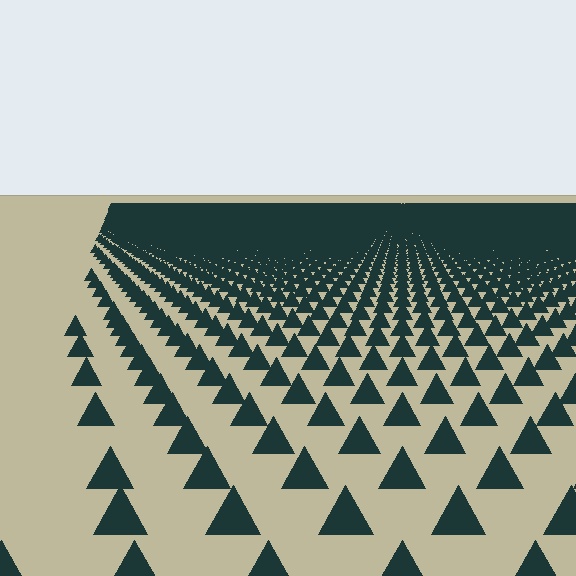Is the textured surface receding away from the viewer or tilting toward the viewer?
The surface is receding away from the viewer. Texture elements get smaller and denser toward the top.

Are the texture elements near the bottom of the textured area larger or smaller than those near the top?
Larger. Near the bottom, elements are closer to the viewer and appear at a bigger on-screen size.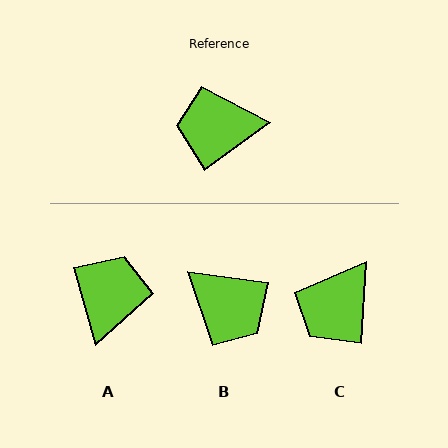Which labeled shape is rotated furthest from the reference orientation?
B, about 137 degrees away.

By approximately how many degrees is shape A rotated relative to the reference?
Approximately 110 degrees clockwise.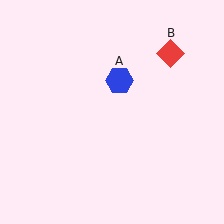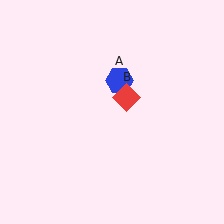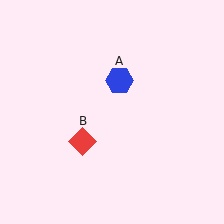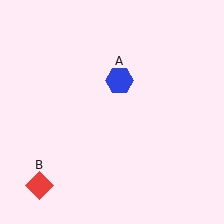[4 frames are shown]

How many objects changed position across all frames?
1 object changed position: red diamond (object B).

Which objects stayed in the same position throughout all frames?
Blue hexagon (object A) remained stationary.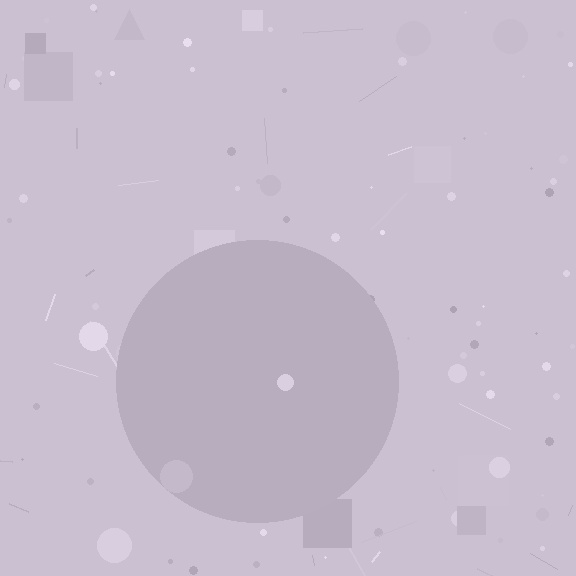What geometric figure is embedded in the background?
A circle is embedded in the background.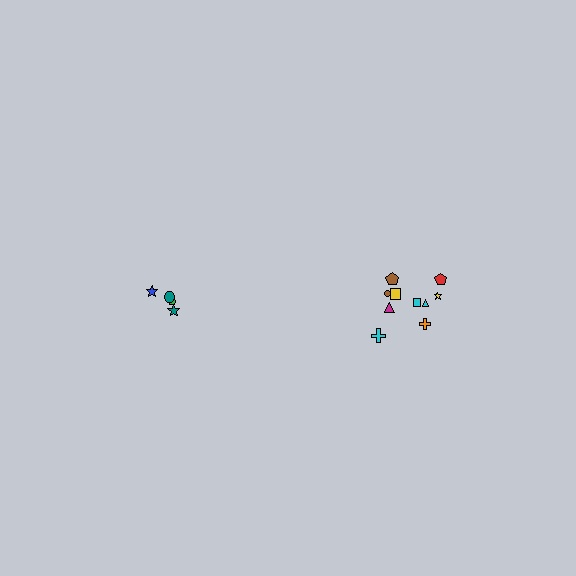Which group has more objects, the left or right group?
The right group.